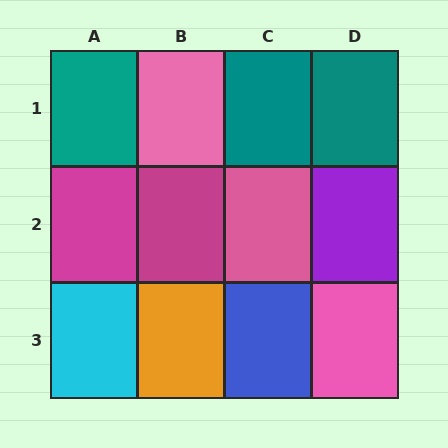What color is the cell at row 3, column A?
Cyan.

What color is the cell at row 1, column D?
Teal.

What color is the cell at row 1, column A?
Teal.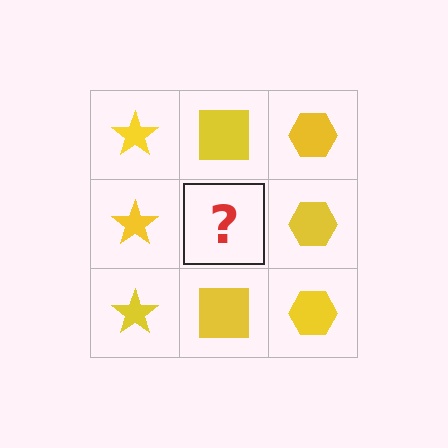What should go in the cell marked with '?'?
The missing cell should contain a yellow square.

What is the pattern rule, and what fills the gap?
The rule is that each column has a consistent shape. The gap should be filled with a yellow square.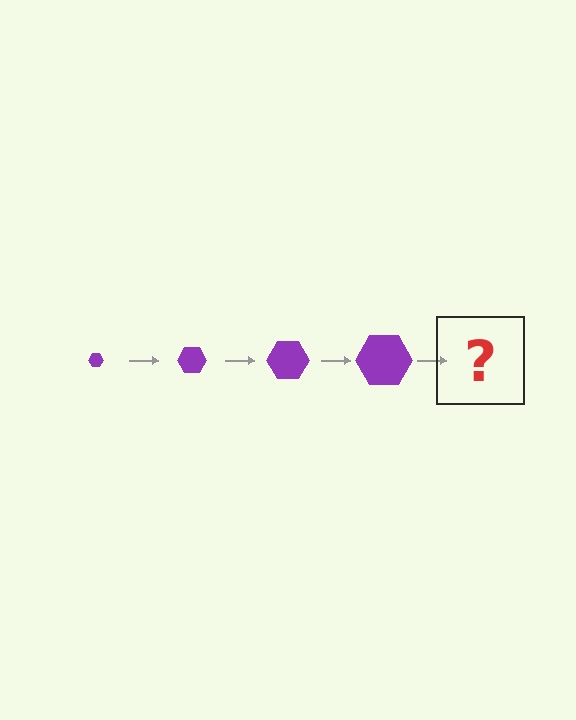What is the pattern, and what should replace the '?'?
The pattern is that the hexagon gets progressively larger each step. The '?' should be a purple hexagon, larger than the previous one.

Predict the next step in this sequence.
The next step is a purple hexagon, larger than the previous one.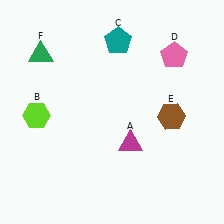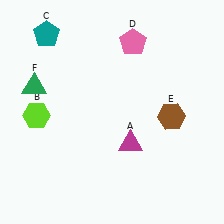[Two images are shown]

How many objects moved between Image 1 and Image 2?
3 objects moved between the two images.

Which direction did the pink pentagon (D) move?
The pink pentagon (D) moved left.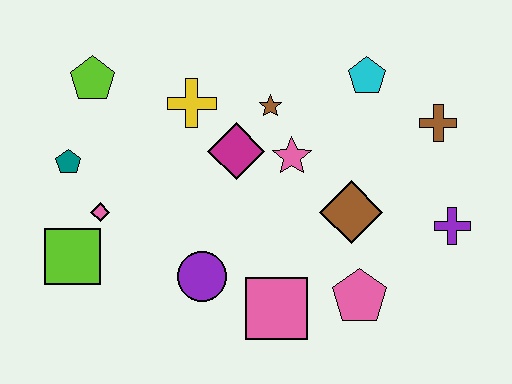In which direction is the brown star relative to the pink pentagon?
The brown star is above the pink pentagon.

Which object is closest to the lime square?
The pink diamond is closest to the lime square.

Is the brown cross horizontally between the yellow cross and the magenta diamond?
No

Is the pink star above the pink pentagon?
Yes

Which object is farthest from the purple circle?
The brown cross is farthest from the purple circle.